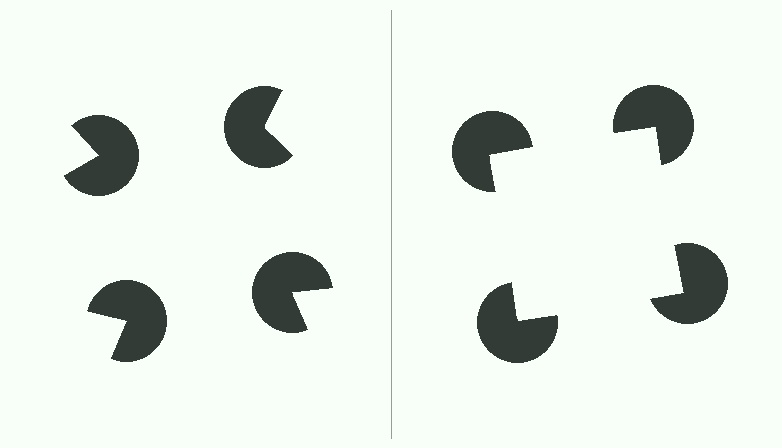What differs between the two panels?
The pac-man discs are positioned identically on both sides; only the wedge orientations differ. On the right they align to a square; on the left they are misaligned.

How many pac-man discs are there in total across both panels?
8 — 4 on each side.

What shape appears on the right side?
An illusory square.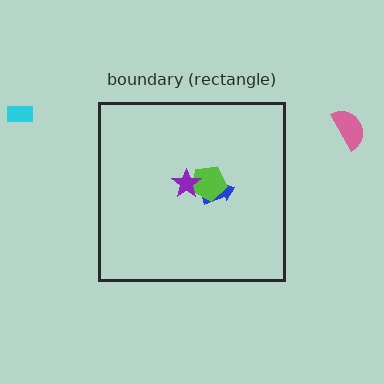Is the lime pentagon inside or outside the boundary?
Inside.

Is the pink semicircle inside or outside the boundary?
Outside.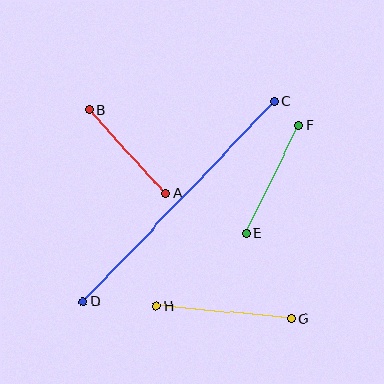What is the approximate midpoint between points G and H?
The midpoint is at approximately (224, 312) pixels.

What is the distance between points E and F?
The distance is approximately 120 pixels.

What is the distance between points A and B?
The distance is approximately 113 pixels.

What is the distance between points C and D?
The distance is approximately 277 pixels.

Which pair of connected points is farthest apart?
Points C and D are farthest apart.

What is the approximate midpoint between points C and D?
The midpoint is at approximately (179, 201) pixels.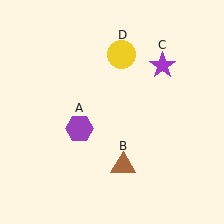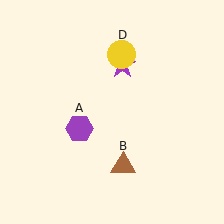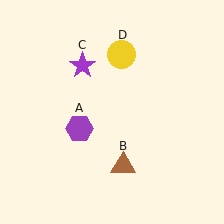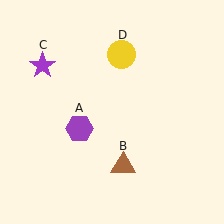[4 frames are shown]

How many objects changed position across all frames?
1 object changed position: purple star (object C).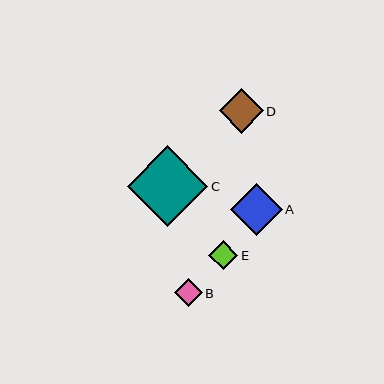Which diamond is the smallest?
Diamond B is the smallest with a size of approximately 28 pixels.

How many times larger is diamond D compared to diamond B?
Diamond D is approximately 1.6 times the size of diamond B.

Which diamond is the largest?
Diamond C is the largest with a size of approximately 81 pixels.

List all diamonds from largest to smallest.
From largest to smallest: C, A, D, E, B.